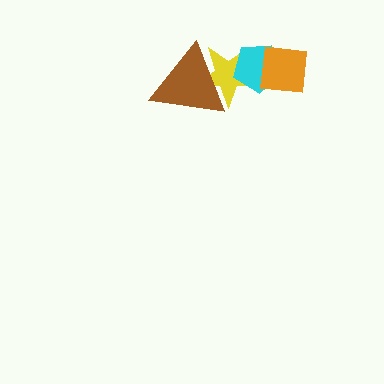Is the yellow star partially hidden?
Yes, it is partially covered by another shape.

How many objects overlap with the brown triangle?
1 object overlaps with the brown triangle.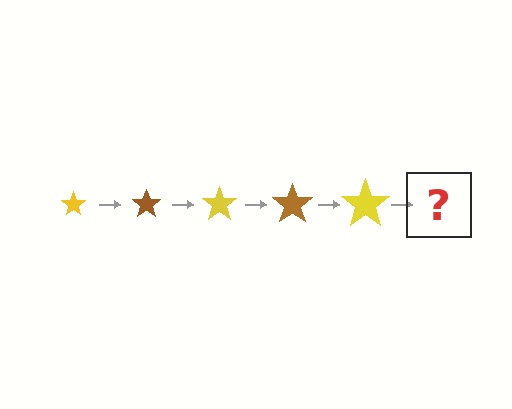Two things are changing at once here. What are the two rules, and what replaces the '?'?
The two rules are that the star grows larger each step and the color cycles through yellow and brown. The '?' should be a brown star, larger than the previous one.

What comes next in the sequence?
The next element should be a brown star, larger than the previous one.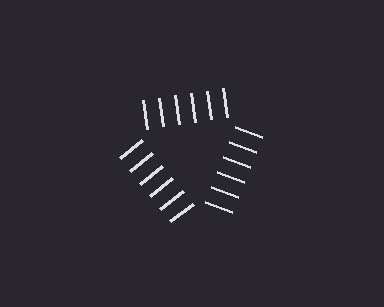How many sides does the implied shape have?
3 sides — the line-ends trace a triangle.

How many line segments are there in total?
18 — 6 along each of the 3 edges.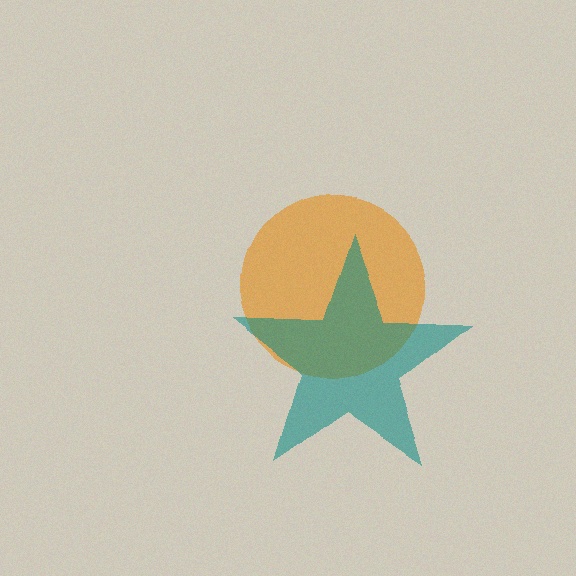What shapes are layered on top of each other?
The layered shapes are: an orange circle, a teal star.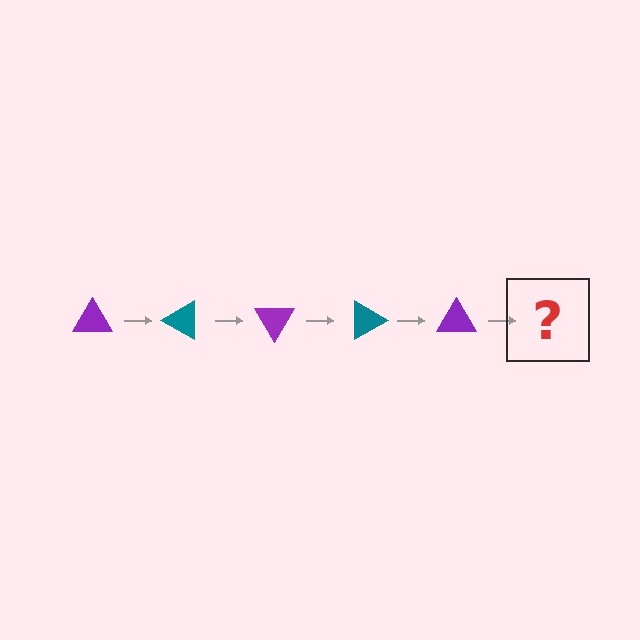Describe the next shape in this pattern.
It should be a teal triangle, rotated 150 degrees from the start.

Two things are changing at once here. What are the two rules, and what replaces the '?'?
The two rules are that it rotates 30 degrees each step and the color cycles through purple and teal. The '?' should be a teal triangle, rotated 150 degrees from the start.